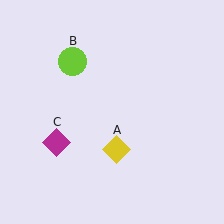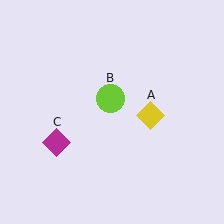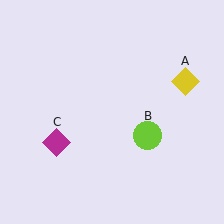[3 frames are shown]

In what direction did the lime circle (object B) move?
The lime circle (object B) moved down and to the right.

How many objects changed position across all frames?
2 objects changed position: yellow diamond (object A), lime circle (object B).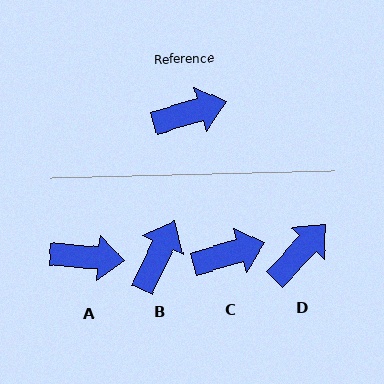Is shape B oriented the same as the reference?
No, it is off by about 48 degrees.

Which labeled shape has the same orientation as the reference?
C.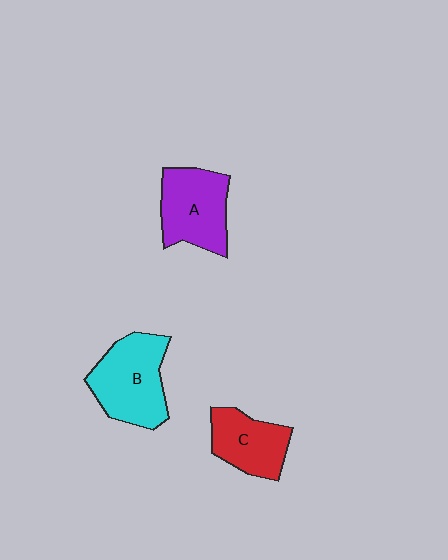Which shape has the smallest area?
Shape C (red).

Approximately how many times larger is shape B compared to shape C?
Approximately 1.4 times.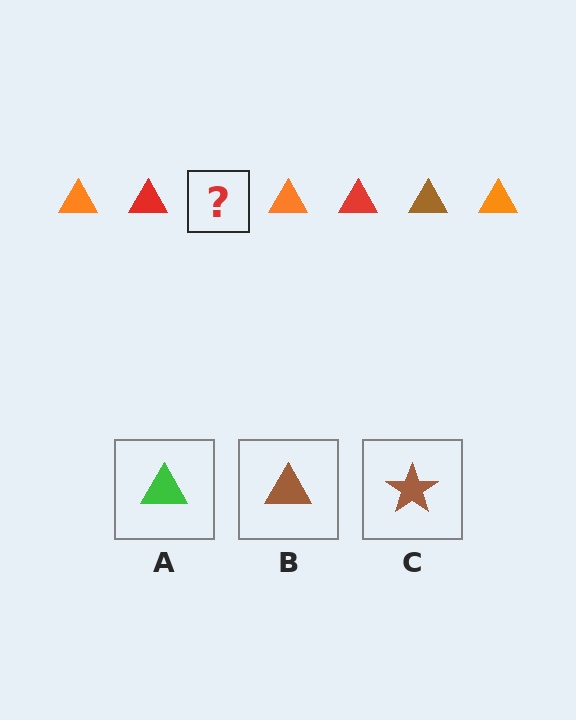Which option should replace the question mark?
Option B.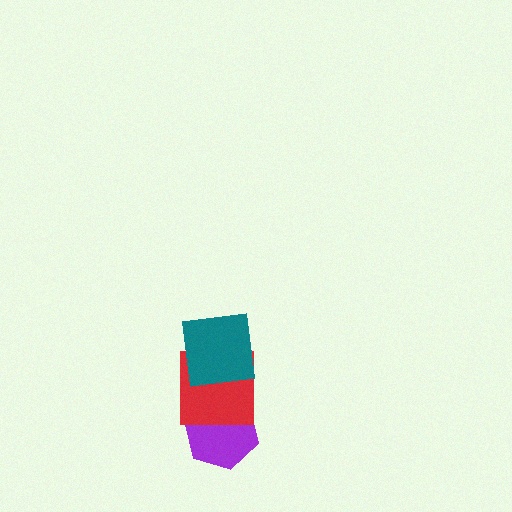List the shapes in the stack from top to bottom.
From top to bottom: the teal square, the red square, the purple hexagon.